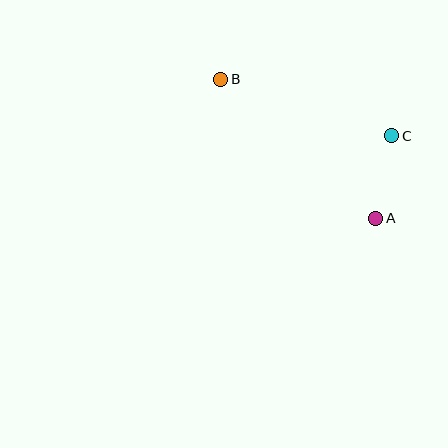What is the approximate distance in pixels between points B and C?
The distance between B and C is approximately 180 pixels.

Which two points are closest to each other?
Points A and C are closest to each other.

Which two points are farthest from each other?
Points A and B are farthest from each other.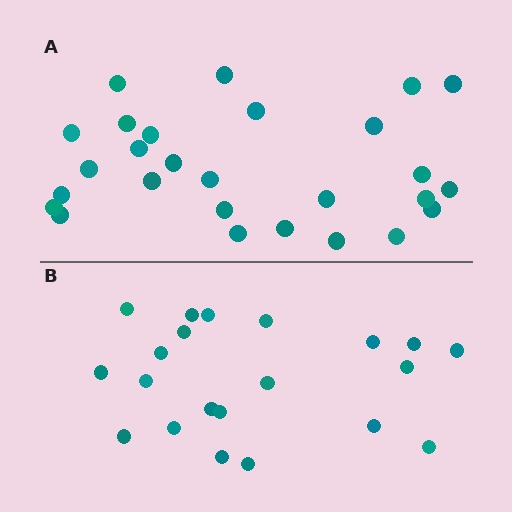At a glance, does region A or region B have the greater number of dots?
Region A (the top region) has more dots.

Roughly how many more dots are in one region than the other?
Region A has about 6 more dots than region B.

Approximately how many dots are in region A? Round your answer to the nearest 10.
About 30 dots. (The exact count is 27, which rounds to 30.)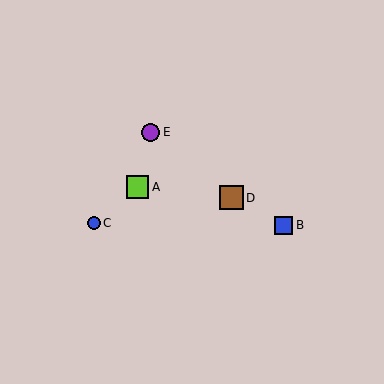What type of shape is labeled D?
Shape D is a brown square.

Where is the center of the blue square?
The center of the blue square is at (284, 225).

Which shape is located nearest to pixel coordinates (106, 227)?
The blue circle (labeled C) at (94, 223) is nearest to that location.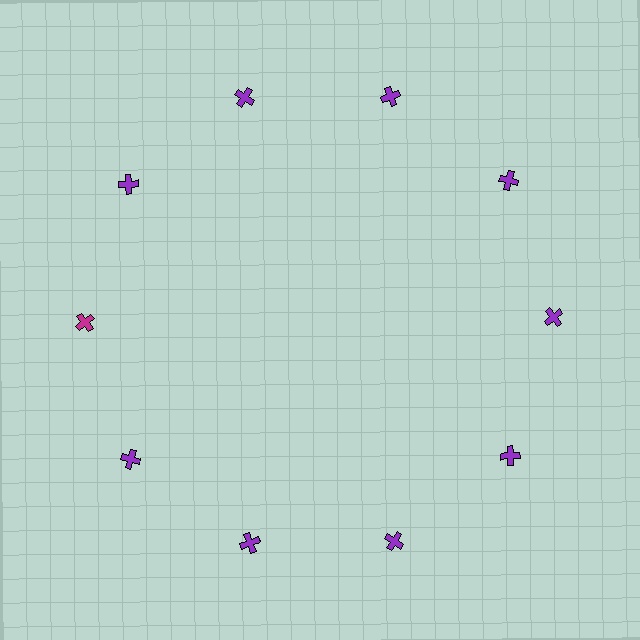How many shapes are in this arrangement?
There are 10 shapes arranged in a ring pattern.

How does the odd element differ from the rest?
It has a different color: magenta instead of purple.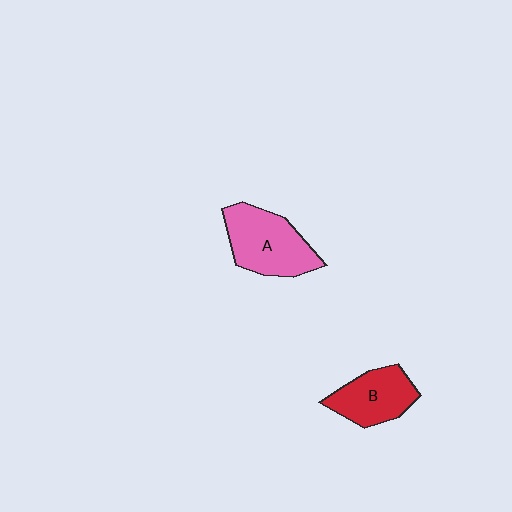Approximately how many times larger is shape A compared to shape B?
Approximately 1.3 times.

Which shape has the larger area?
Shape A (pink).